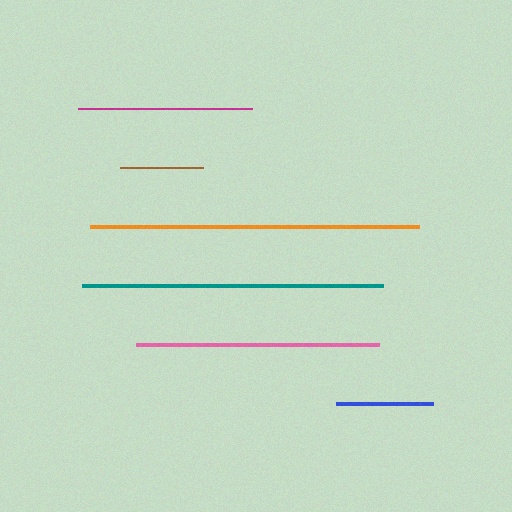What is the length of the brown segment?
The brown segment is approximately 83 pixels long.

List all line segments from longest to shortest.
From longest to shortest: orange, teal, pink, magenta, blue, brown.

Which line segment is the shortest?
The brown line is the shortest at approximately 83 pixels.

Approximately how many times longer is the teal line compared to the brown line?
The teal line is approximately 3.6 times the length of the brown line.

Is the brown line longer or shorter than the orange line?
The orange line is longer than the brown line.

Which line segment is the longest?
The orange line is the longest at approximately 329 pixels.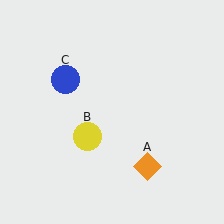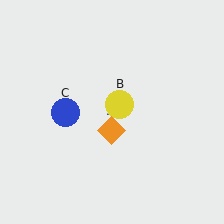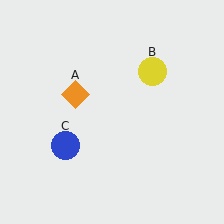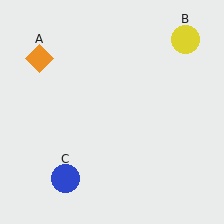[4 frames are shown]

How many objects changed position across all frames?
3 objects changed position: orange diamond (object A), yellow circle (object B), blue circle (object C).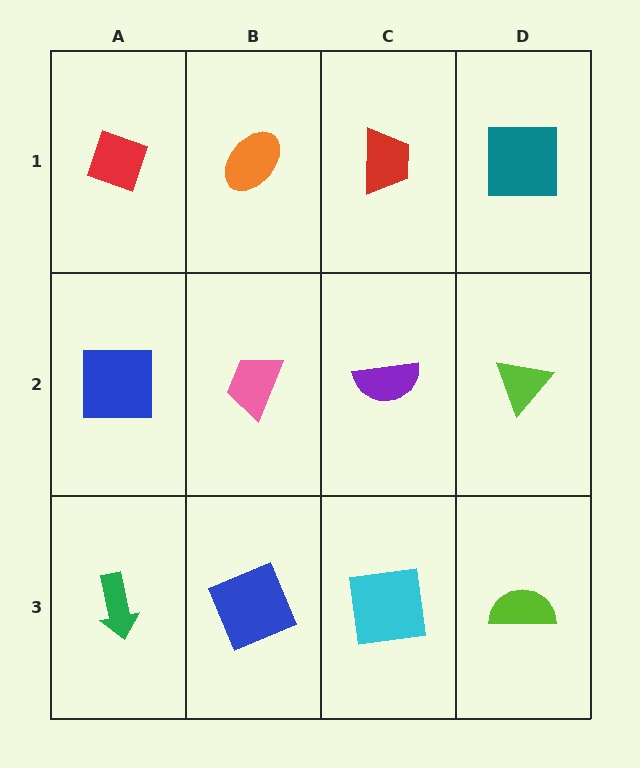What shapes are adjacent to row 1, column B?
A pink trapezoid (row 2, column B), a red diamond (row 1, column A), a red trapezoid (row 1, column C).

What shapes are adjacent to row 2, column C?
A red trapezoid (row 1, column C), a cyan square (row 3, column C), a pink trapezoid (row 2, column B), a lime triangle (row 2, column D).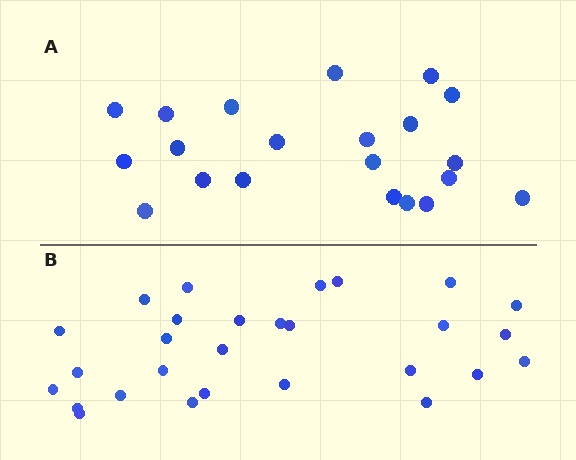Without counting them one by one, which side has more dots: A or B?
Region B (the bottom region) has more dots.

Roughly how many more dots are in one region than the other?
Region B has roughly 8 or so more dots than region A.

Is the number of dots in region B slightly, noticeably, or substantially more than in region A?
Region B has noticeably more, but not dramatically so. The ratio is roughly 1.3 to 1.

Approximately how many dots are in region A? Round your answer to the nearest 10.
About 20 dots. (The exact count is 21, which rounds to 20.)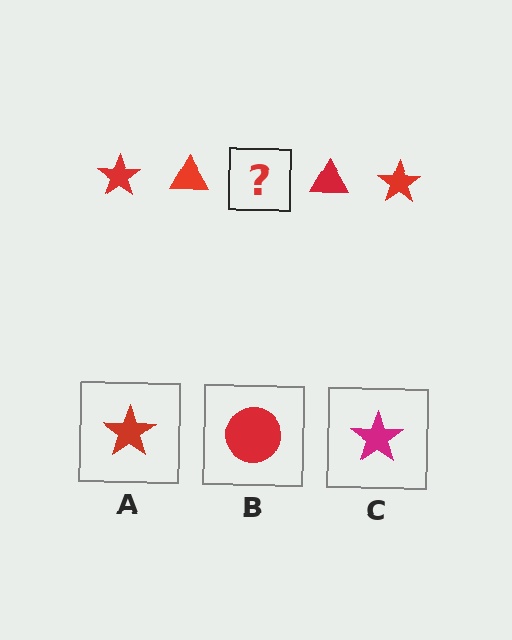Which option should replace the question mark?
Option A.